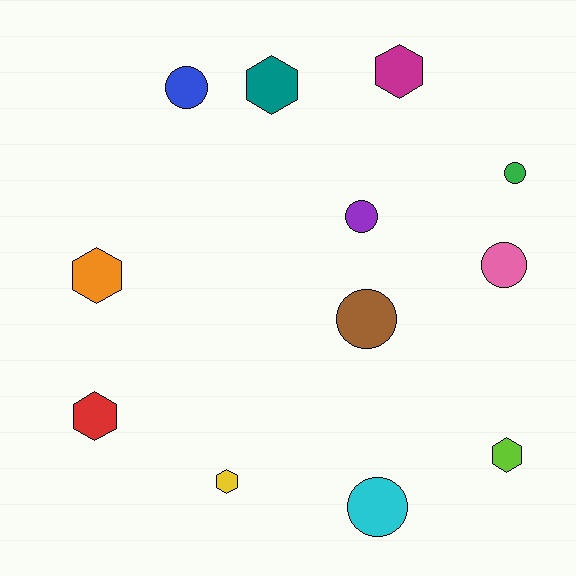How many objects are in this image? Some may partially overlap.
There are 12 objects.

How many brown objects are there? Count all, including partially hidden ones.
There is 1 brown object.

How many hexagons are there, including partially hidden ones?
There are 6 hexagons.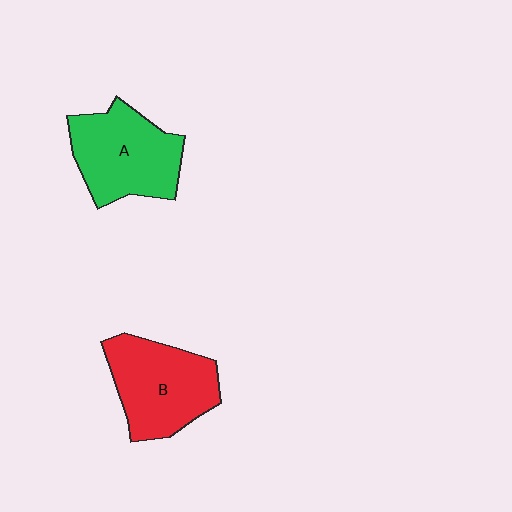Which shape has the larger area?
Shape B (red).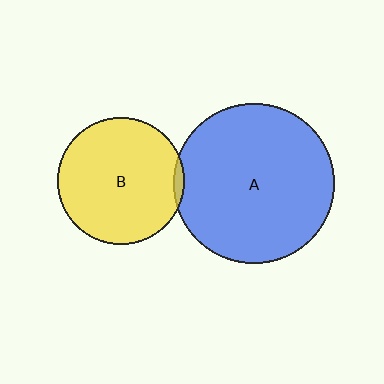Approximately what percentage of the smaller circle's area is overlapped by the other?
Approximately 5%.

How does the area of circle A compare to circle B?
Approximately 1.6 times.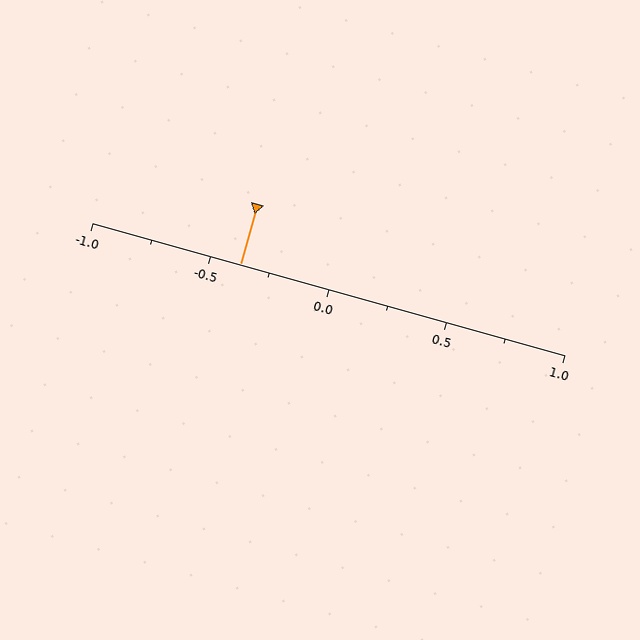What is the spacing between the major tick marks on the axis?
The major ticks are spaced 0.5 apart.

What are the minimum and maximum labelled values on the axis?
The axis runs from -1.0 to 1.0.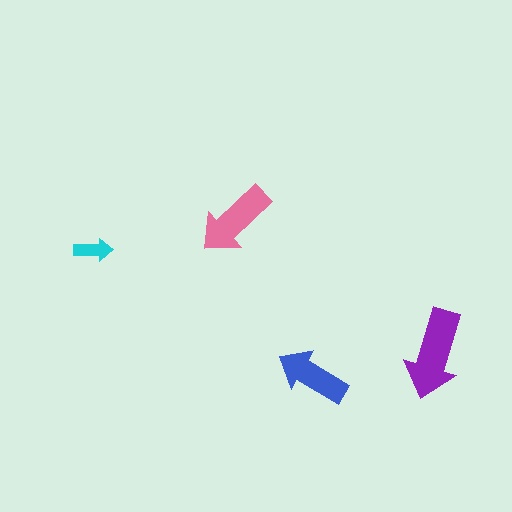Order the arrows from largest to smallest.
the purple one, the pink one, the blue one, the cyan one.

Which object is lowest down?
The blue arrow is bottommost.